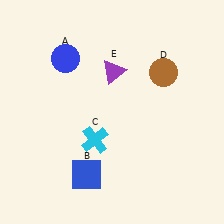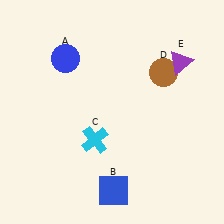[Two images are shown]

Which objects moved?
The objects that moved are: the blue square (B), the purple triangle (E).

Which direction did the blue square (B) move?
The blue square (B) moved right.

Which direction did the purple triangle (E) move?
The purple triangle (E) moved right.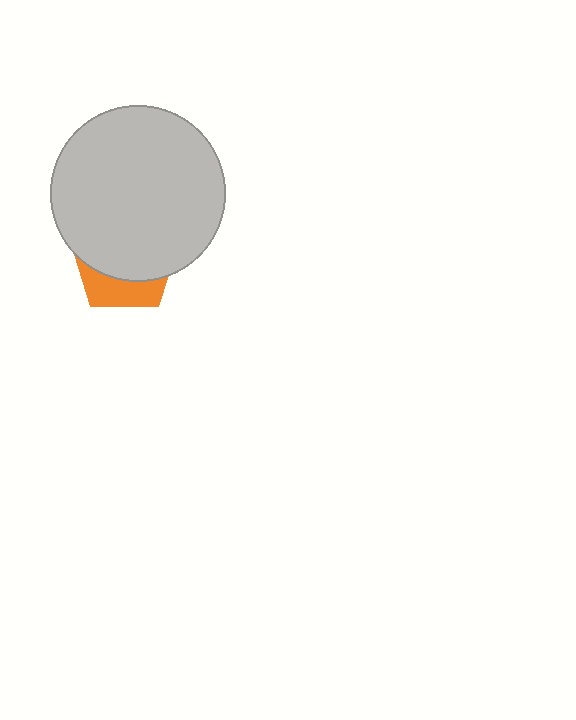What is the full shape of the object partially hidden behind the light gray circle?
The partially hidden object is an orange pentagon.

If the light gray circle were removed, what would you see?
You would see the complete orange pentagon.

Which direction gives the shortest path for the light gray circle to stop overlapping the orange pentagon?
Moving up gives the shortest separation.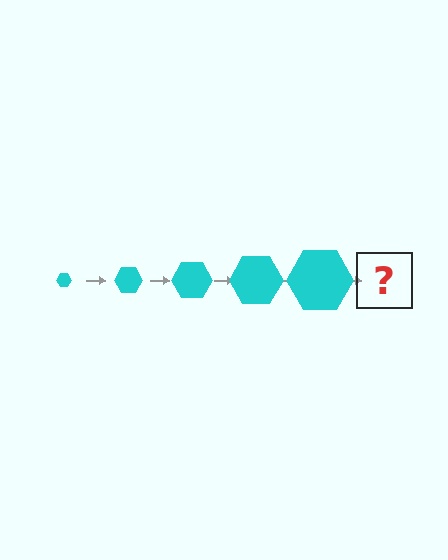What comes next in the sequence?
The next element should be a cyan hexagon, larger than the previous one.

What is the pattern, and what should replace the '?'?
The pattern is that the hexagon gets progressively larger each step. The '?' should be a cyan hexagon, larger than the previous one.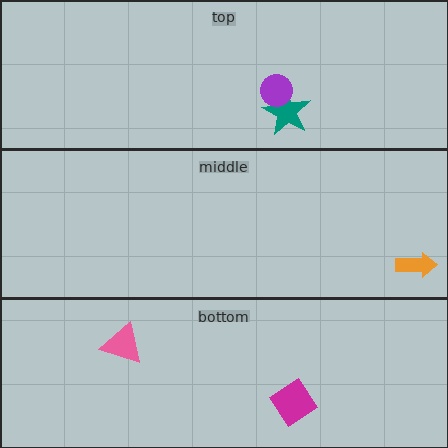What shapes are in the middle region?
The orange arrow.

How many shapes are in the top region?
2.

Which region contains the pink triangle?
The bottom region.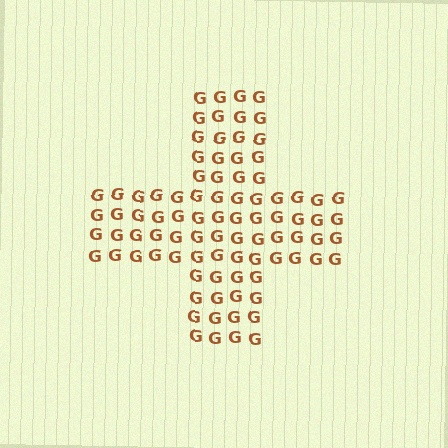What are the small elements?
The small elements are letter G's.